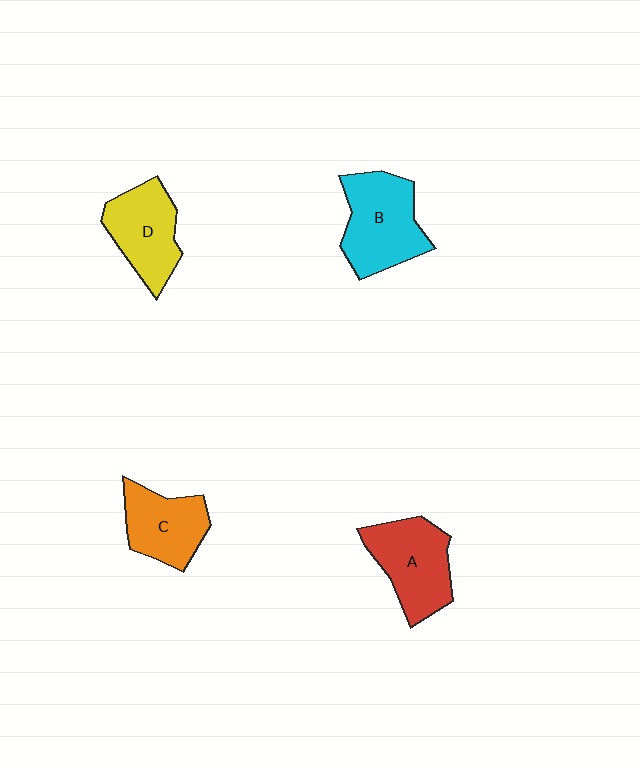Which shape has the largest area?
Shape B (cyan).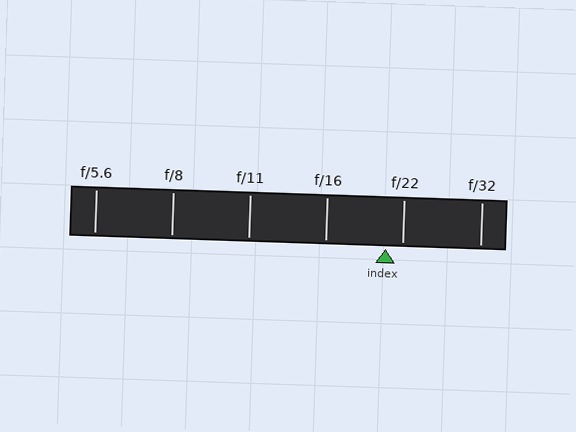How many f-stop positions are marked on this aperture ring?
There are 6 f-stop positions marked.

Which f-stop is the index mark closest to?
The index mark is closest to f/22.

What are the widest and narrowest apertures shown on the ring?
The widest aperture shown is f/5.6 and the narrowest is f/32.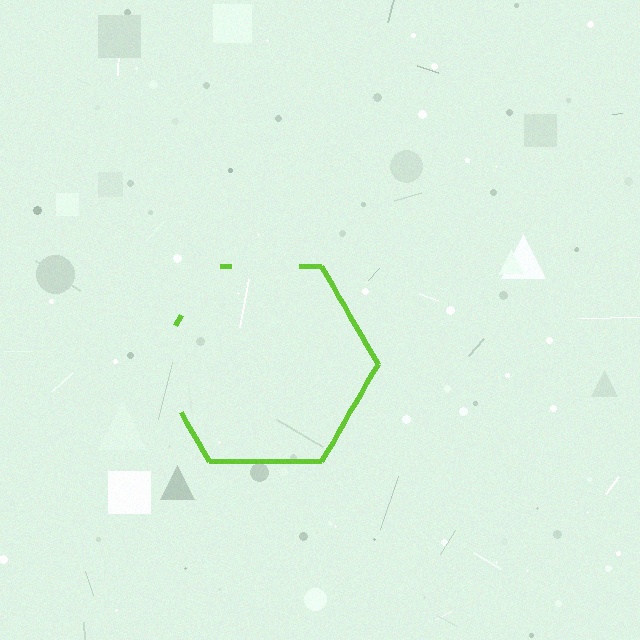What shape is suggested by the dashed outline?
The dashed outline suggests a hexagon.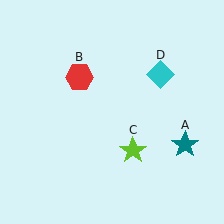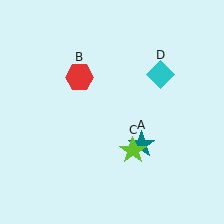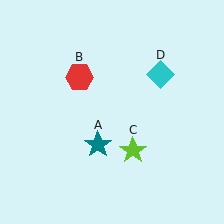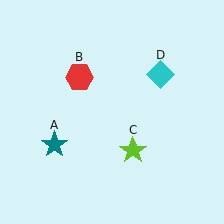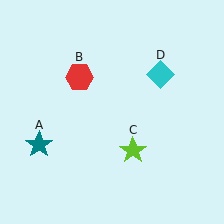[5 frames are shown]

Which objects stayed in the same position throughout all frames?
Red hexagon (object B) and lime star (object C) and cyan diamond (object D) remained stationary.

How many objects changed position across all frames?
1 object changed position: teal star (object A).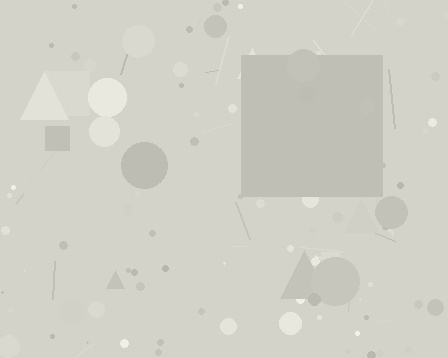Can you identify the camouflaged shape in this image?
The camouflaged shape is a square.